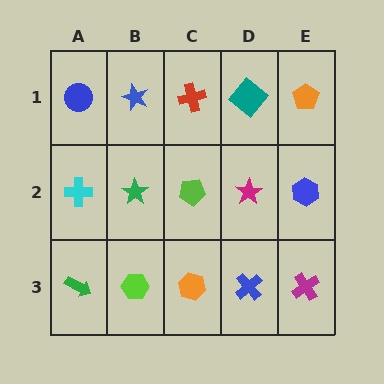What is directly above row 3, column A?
A cyan cross.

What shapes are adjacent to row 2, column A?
A blue circle (row 1, column A), a green arrow (row 3, column A), a green star (row 2, column B).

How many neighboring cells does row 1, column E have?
2.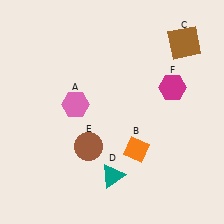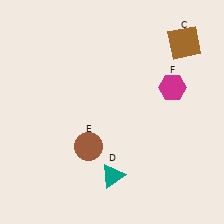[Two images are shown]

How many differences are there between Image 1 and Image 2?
There are 2 differences between the two images.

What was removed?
The pink hexagon (A), the orange diamond (B) were removed in Image 2.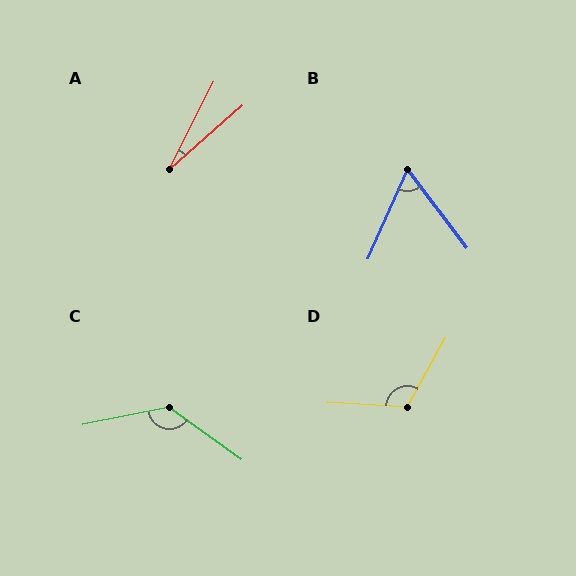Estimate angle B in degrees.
Approximately 61 degrees.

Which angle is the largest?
C, at approximately 133 degrees.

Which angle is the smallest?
A, at approximately 21 degrees.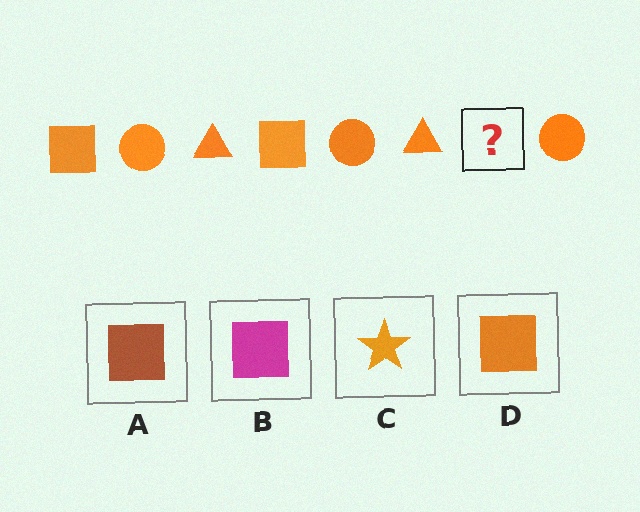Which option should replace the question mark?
Option D.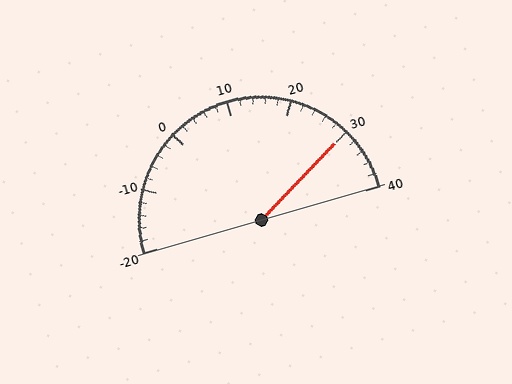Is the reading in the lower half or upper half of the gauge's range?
The reading is in the upper half of the range (-20 to 40).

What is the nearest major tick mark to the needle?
The nearest major tick mark is 30.